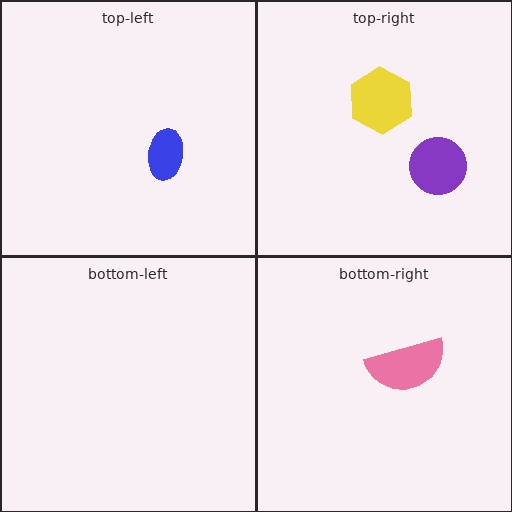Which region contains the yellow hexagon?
The top-right region.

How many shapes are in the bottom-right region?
1.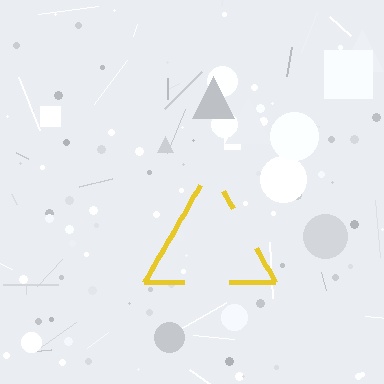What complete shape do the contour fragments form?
The contour fragments form a triangle.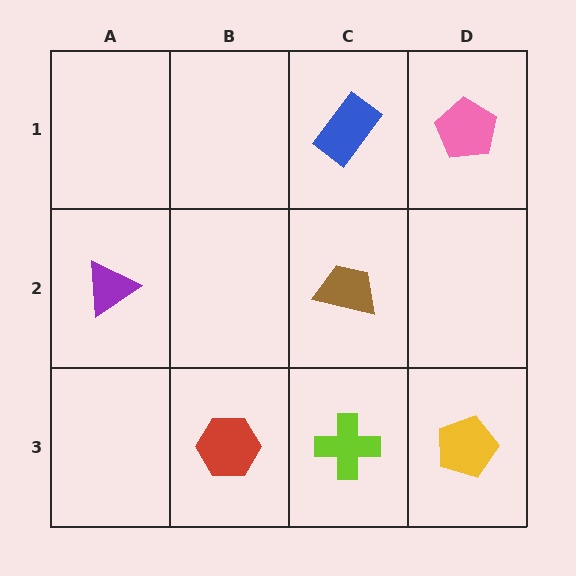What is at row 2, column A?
A purple triangle.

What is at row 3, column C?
A lime cross.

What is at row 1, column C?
A blue rectangle.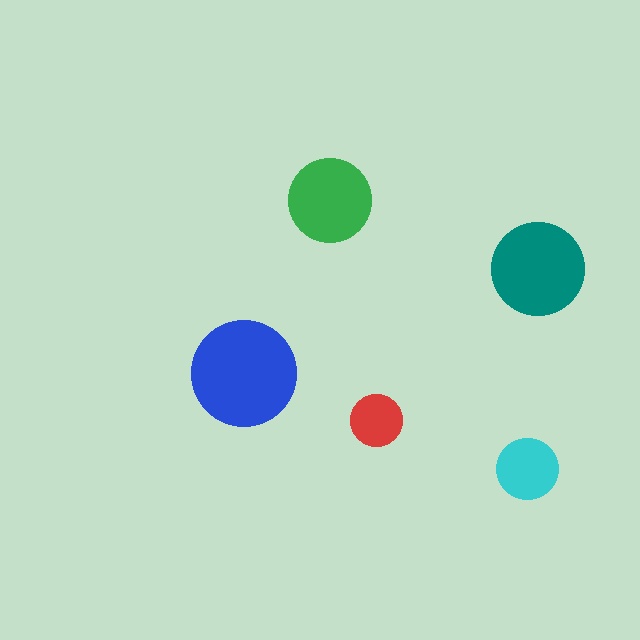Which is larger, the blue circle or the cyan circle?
The blue one.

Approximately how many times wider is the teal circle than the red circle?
About 2 times wider.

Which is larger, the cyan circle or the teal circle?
The teal one.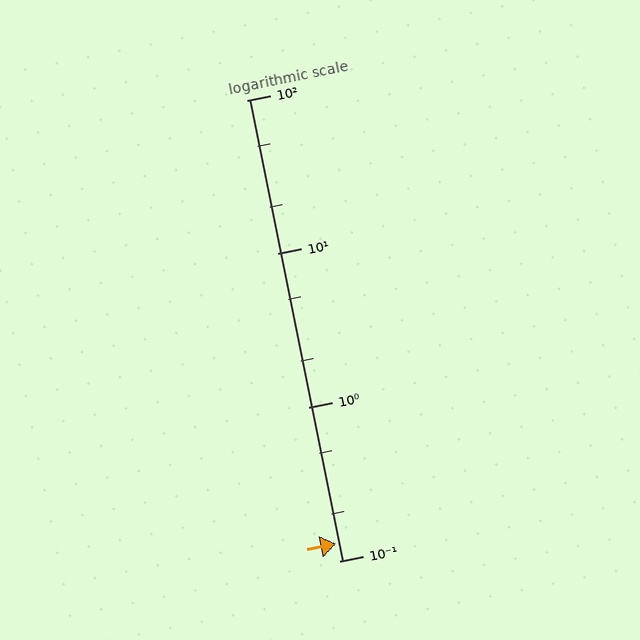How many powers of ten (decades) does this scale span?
The scale spans 3 decades, from 0.1 to 100.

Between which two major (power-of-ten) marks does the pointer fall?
The pointer is between 0.1 and 1.